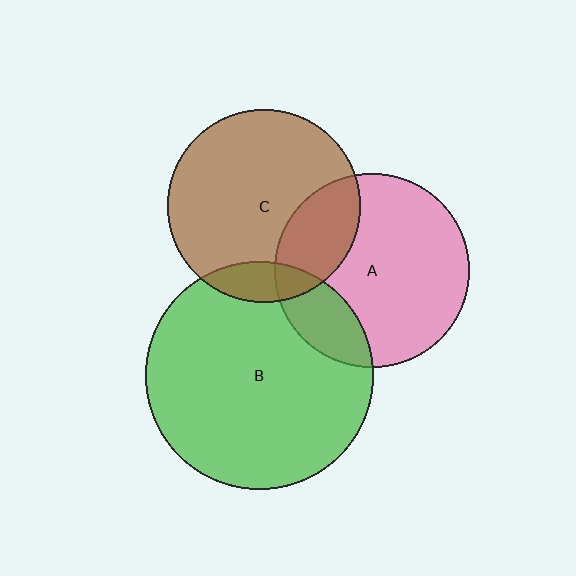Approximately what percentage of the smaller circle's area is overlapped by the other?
Approximately 20%.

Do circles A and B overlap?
Yes.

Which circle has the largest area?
Circle B (green).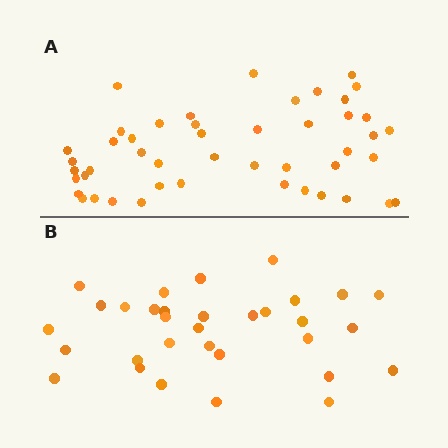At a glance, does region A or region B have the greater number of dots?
Region A (the top region) has more dots.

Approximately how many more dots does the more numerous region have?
Region A has approximately 15 more dots than region B.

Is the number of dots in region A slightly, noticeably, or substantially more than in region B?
Region A has substantially more. The ratio is roughly 1.5 to 1.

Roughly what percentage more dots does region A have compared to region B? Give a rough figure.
About 45% more.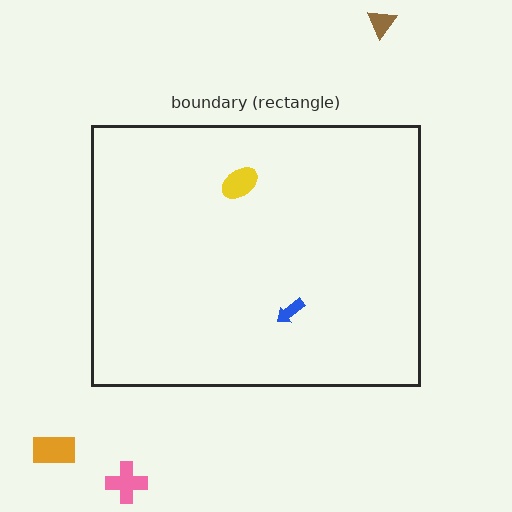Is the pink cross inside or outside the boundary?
Outside.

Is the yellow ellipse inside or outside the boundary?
Inside.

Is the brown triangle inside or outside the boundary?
Outside.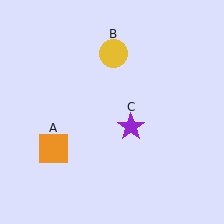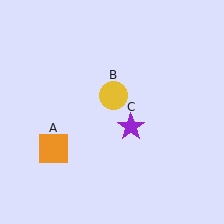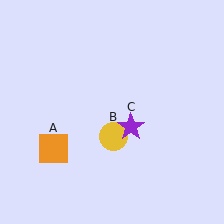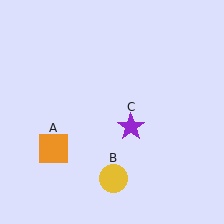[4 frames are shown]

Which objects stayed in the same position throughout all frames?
Orange square (object A) and purple star (object C) remained stationary.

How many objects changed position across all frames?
1 object changed position: yellow circle (object B).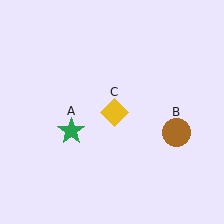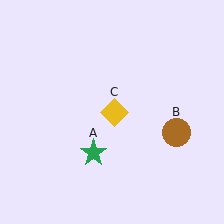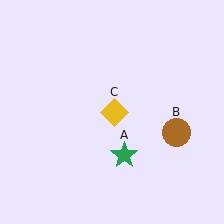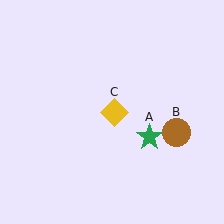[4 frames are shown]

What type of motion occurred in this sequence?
The green star (object A) rotated counterclockwise around the center of the scene.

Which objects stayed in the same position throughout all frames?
Brown circle (object B) and yellow diamond (object C) remained stationary.